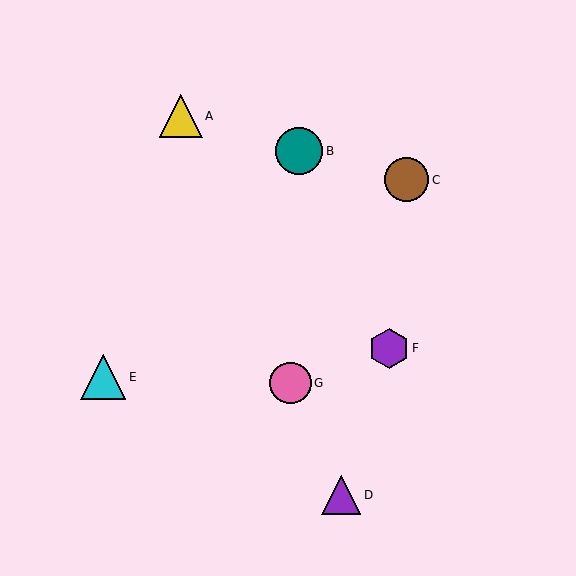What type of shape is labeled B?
Shape B is a teal circle.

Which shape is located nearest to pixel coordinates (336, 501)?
The purple triangle (labeled D) at (341, 495) is nearest to that location.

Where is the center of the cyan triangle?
The center of the cyan triangle is at (103, 377).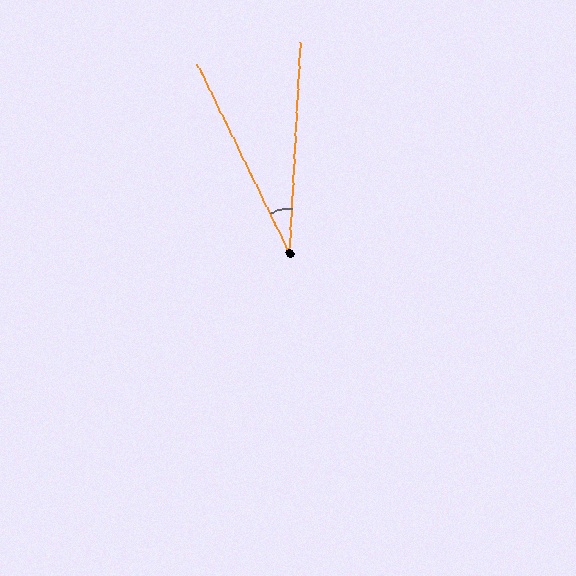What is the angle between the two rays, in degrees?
Approximately 29 degrees.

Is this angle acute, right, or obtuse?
It is acute.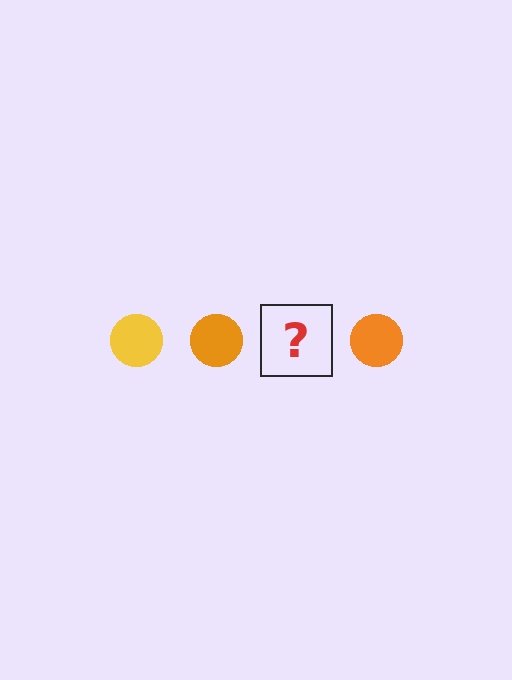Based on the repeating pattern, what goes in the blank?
The blank should be a yellow circle.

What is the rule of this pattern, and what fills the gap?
The rule is that the pattern cycles through yellow, orange circles. The gap should be filled with a yellow circle.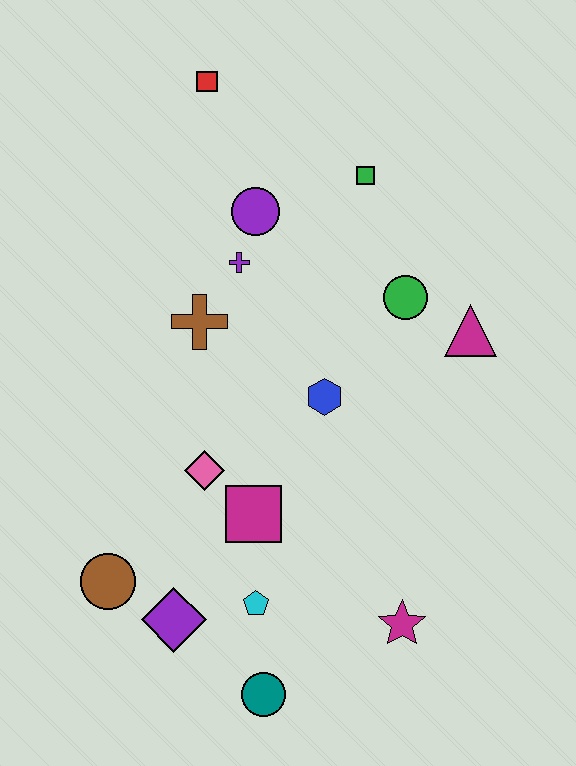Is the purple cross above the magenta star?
Yes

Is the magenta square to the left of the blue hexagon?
Yes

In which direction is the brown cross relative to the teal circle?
The brown cross is above the teal circle.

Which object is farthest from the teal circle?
The red square is farthest from the teal circle.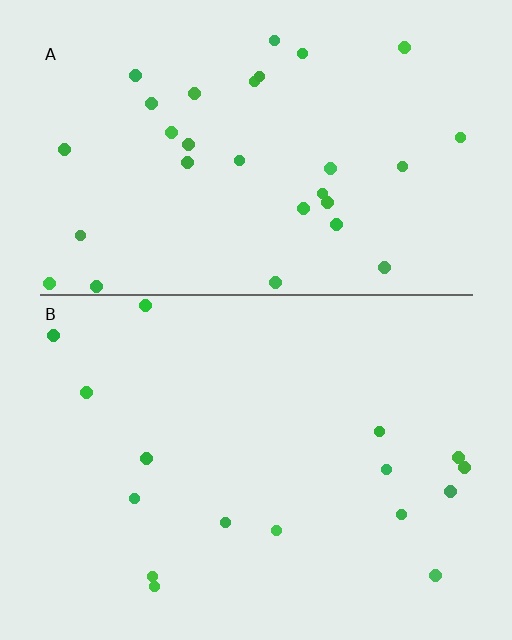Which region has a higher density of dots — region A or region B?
A (the top).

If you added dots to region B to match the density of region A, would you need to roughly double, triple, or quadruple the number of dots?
Approximately double.